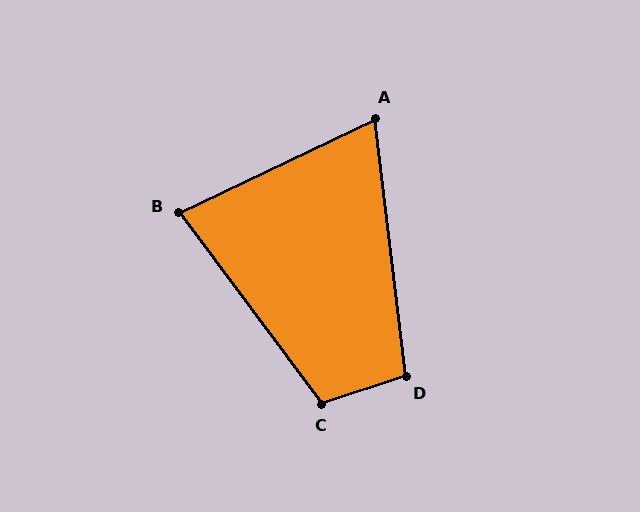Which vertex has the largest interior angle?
C, at approximately 109 degrees.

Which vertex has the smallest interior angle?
A, at approximately 71 degrees.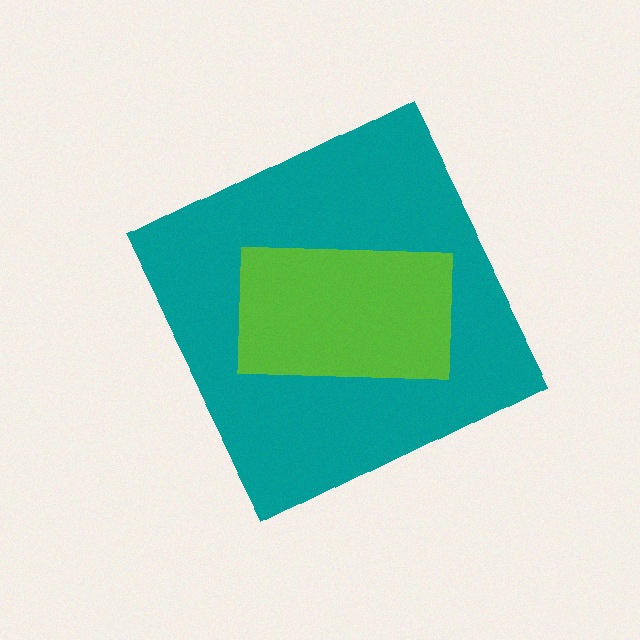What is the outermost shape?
The teal diamond.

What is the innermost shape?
The lime rectangle.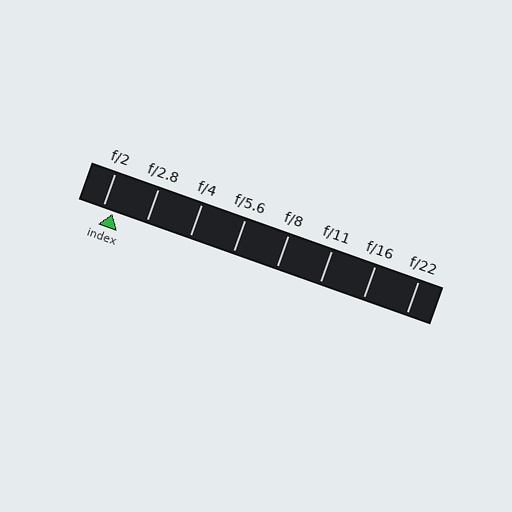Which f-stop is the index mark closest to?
The index mark is closest to f/2.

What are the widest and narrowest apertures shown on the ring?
The widest aperture shown is f/2 and the narrowest is f/22.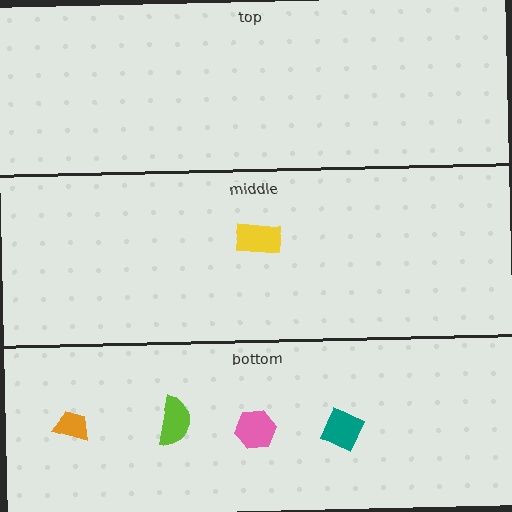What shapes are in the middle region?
The yellow rectangle.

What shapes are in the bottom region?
The teal diamond, the pink hexagon, the lime semicircle, the orange trapezoid.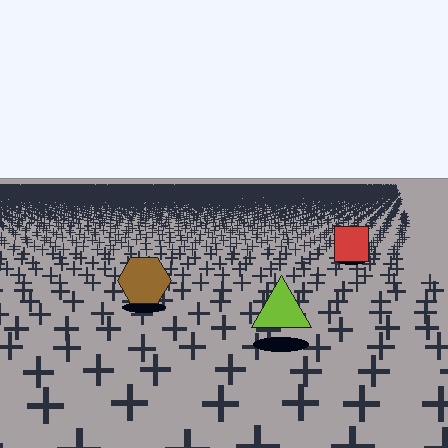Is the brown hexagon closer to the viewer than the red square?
Yes. The brown hexagon is closer — you can tell from the texture gradient: the ground texture is coarser near it.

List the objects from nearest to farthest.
From nearest to farthest: the lime triangle, the brown hexagon, the red square.